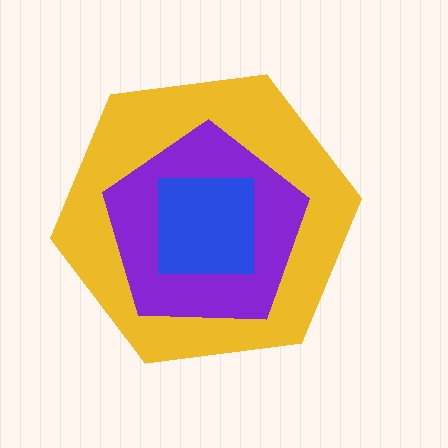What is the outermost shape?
The yellow hexagon.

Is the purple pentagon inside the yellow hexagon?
Yes.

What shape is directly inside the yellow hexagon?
The purple pentagon.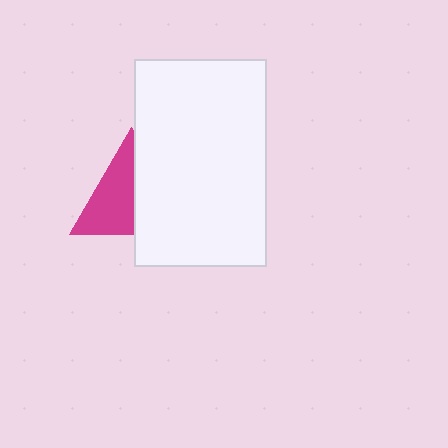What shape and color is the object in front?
The object in front is a white rectangle.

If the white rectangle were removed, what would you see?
You would see the complete magenta triangle.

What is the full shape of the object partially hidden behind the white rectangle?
The partially hidden object is a magenta triangle.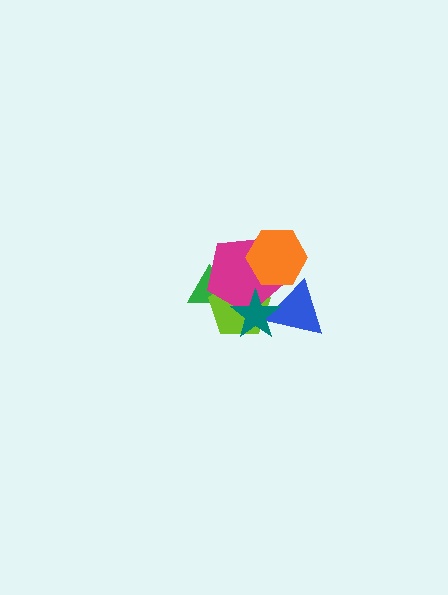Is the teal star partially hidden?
No, no other shape covers it.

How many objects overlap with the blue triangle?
4 objects overlap with the blue triangle.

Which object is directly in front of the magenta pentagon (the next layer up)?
The blue triangle is directly in front of the magenta pentagon.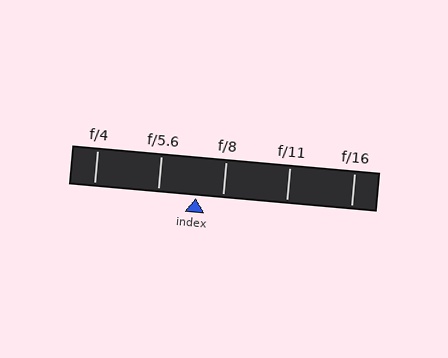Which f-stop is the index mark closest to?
The index mark is closest to f/8.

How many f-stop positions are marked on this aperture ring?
There are 5 f-stop positions marked.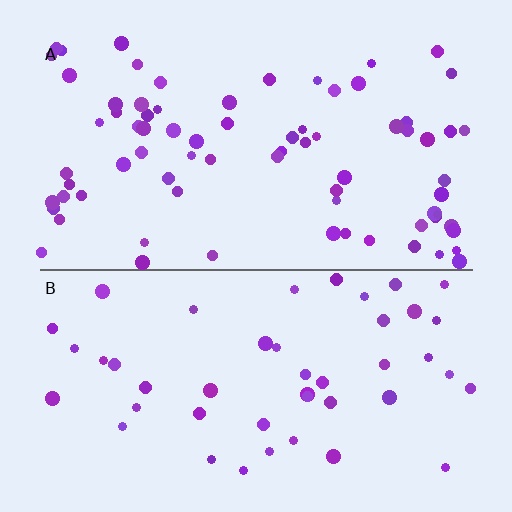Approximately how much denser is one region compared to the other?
Approximately 1.6× — region A over region B.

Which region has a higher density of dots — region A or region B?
A (the top).